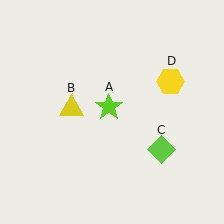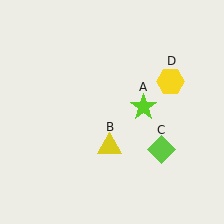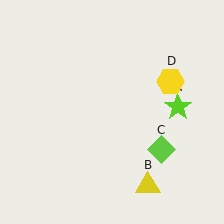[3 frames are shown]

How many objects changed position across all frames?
2 objects changed position: lime star (object A), yellow triangle (object B).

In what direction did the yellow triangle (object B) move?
The yellow triangle (object B) moved down and to the right.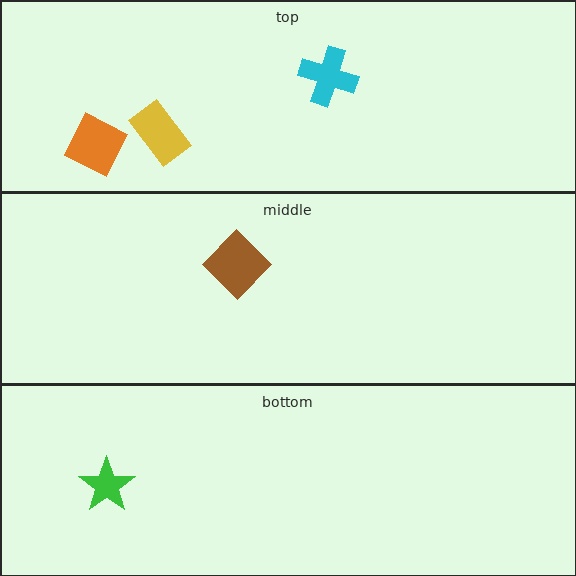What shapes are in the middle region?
The brown diamond.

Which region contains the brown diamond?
The middle region.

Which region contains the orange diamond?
The top region.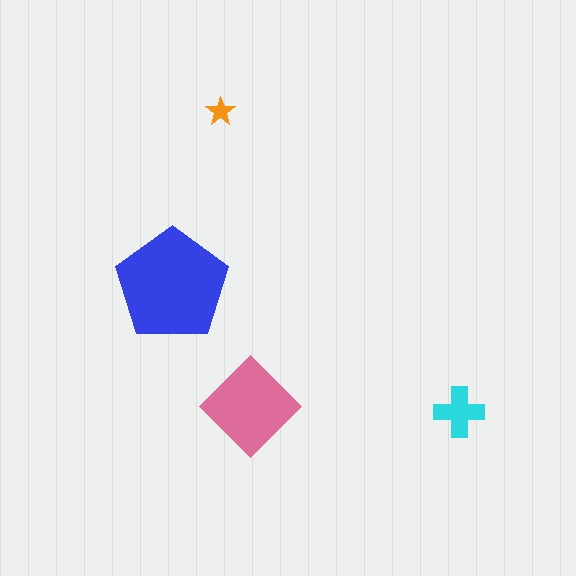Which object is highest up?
The orange star is topmost.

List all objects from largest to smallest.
The blue pentagon, the pink diamond, the cyan cross, the orange star.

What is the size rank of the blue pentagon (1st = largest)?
1st.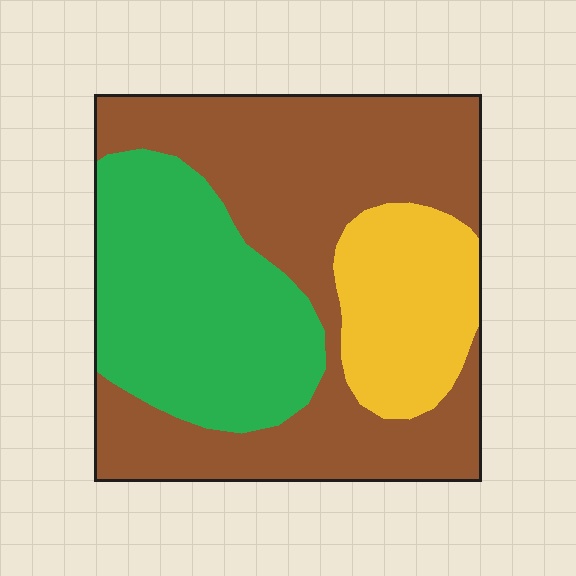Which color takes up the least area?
Yellow, at roughly 15%.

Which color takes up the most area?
Brown, at roughly 50%.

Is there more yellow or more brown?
Brown.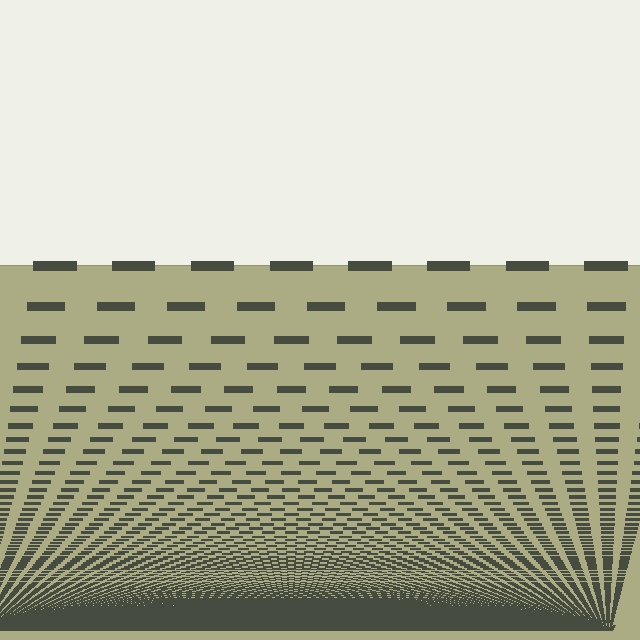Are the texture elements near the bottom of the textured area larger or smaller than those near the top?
Smaller. The gradient is inverted — elements near the bottom are smaller and denser.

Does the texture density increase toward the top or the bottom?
Density increases toward the bottom.